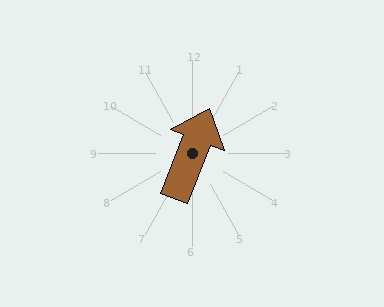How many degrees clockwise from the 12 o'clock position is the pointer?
Approximately 21 degrees.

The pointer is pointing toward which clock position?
Roughly 1 o'clock.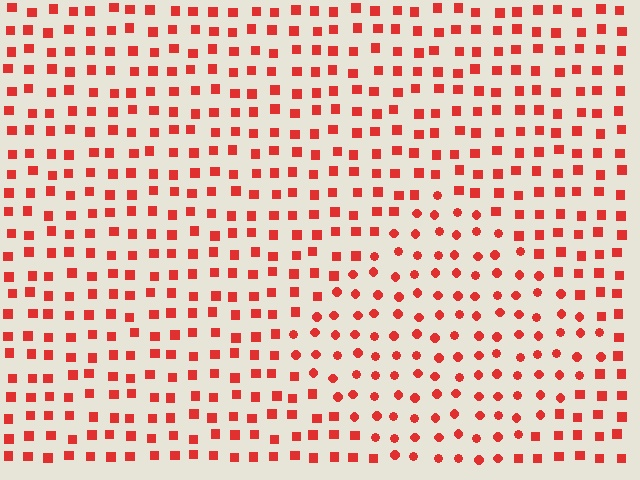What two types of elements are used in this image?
The image uses circles inside the diamond region and squares outside it.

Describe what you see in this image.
The image is filled with small red elements arranged in a uniform grid. A diamond-shaped region contains circles, while the surrounding area contains squares. The boundary is defined purely by the change in element shape.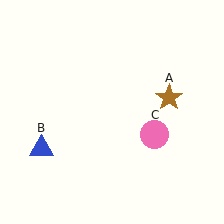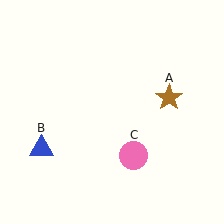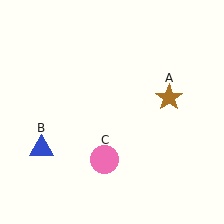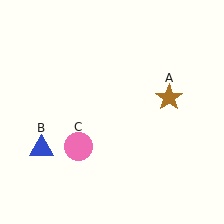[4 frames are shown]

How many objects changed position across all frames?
1 object changed position: pink circle (object C).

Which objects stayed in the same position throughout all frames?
Brown star (object A) and blue triangle (object B) remained stationary.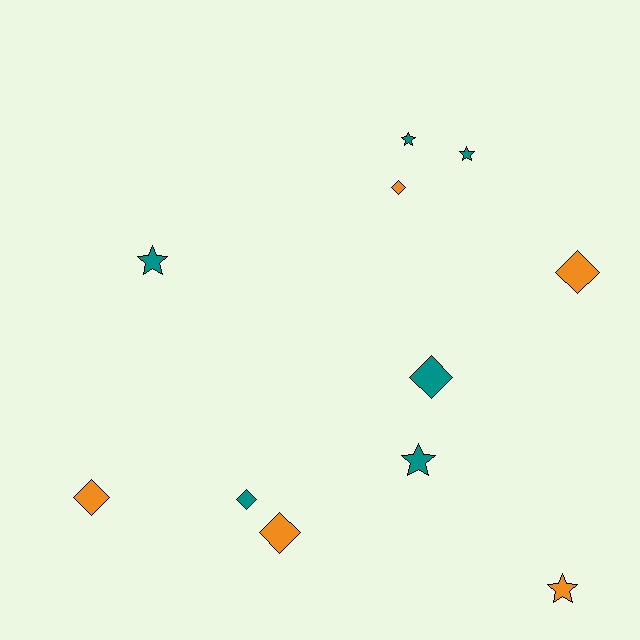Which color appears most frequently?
Teal, with 6 objects.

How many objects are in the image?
There are 11 objects.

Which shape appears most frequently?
Diamond, with 6 objects.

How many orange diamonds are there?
There are 4 orange diamonds.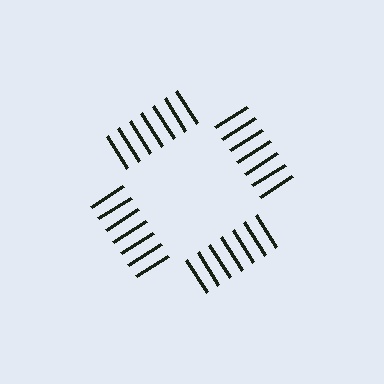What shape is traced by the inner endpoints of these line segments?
An illusory square — the line segments terminate on its edges but no continuous stroke is drawn.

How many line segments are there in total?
28 — 7 along each of the 4 edges.